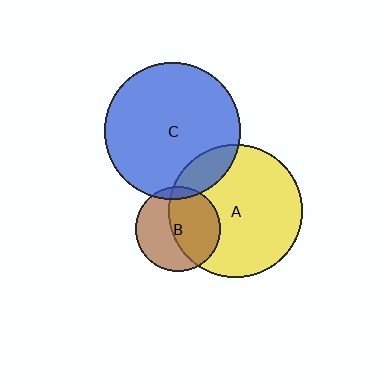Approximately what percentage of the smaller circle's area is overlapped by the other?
Approximately 10%.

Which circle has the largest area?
Circle C (blue).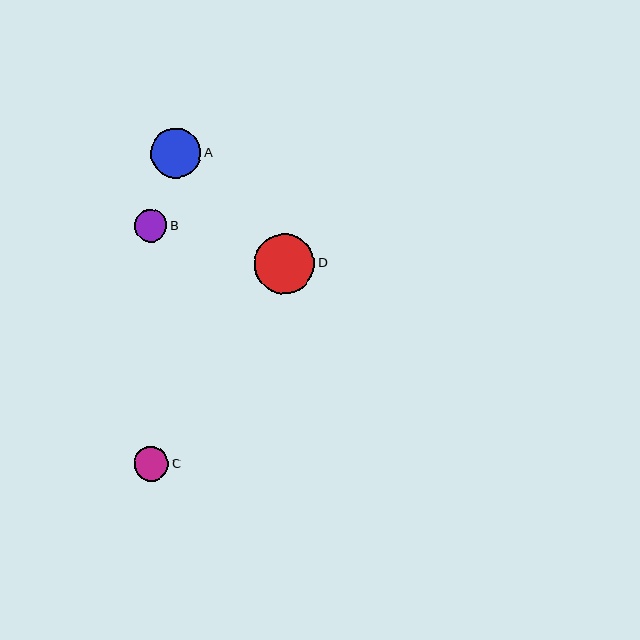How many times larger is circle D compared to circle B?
Circle D is approximately 1.9 times the size of circle B.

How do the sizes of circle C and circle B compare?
Circle C and circle B are approximately the same size.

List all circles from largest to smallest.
From largest to smallest: D, A, C, B.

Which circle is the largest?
Circle D is the largest with a size of approximately 60 pixels.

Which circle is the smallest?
Circle B is the smallest with a size of approximately 32 pixels.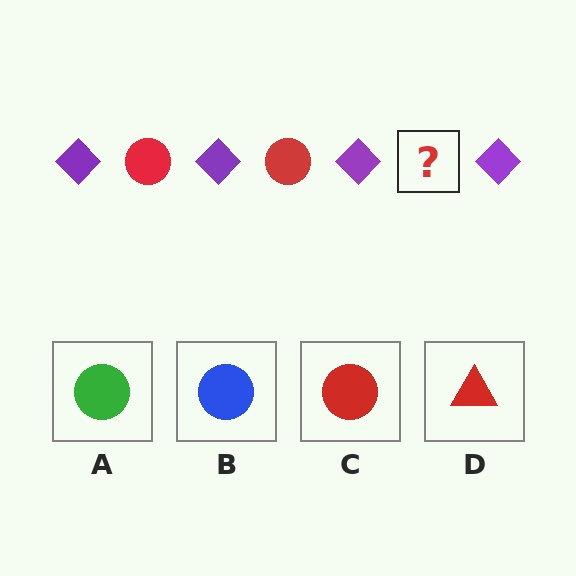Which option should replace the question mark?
Option C.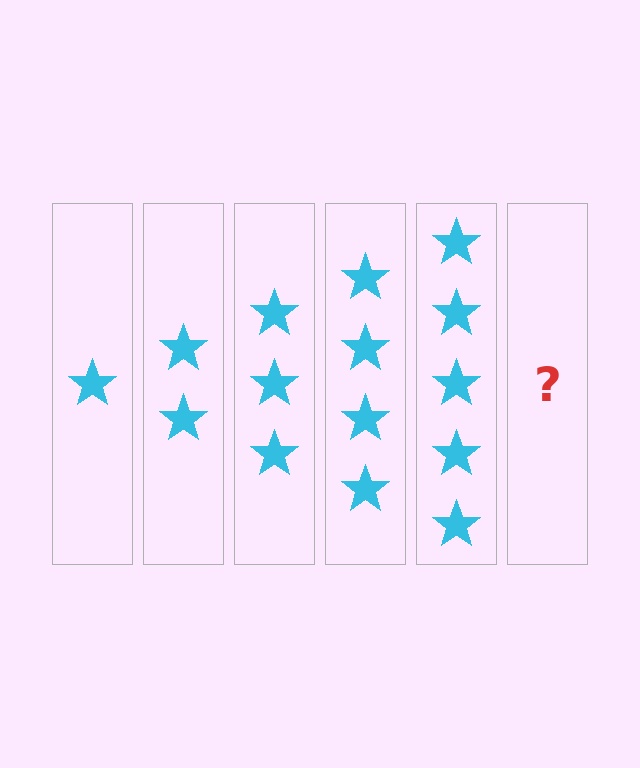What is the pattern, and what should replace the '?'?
The pattern is that each step adds one more star. The '?' should be 6 stars.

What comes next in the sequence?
The next element should be 6 stars.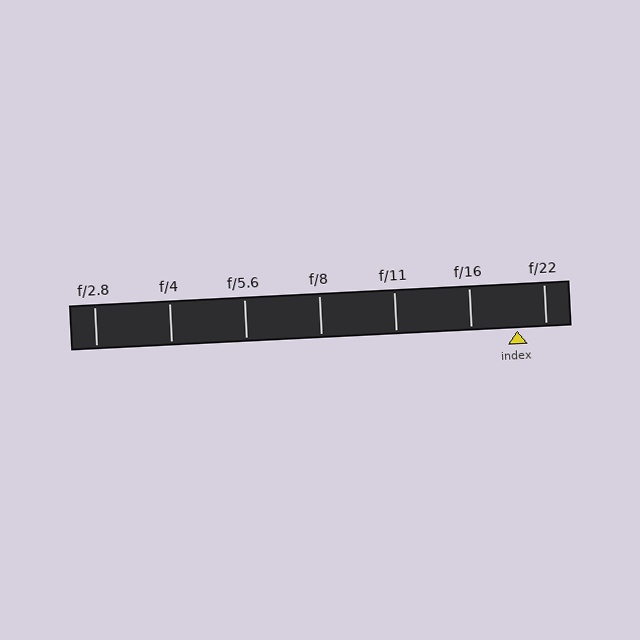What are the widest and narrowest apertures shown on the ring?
The widest aperture shown is f/2.8 and the narrowest is f/22.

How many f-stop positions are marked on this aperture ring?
There are 7 f-stop positions marked.